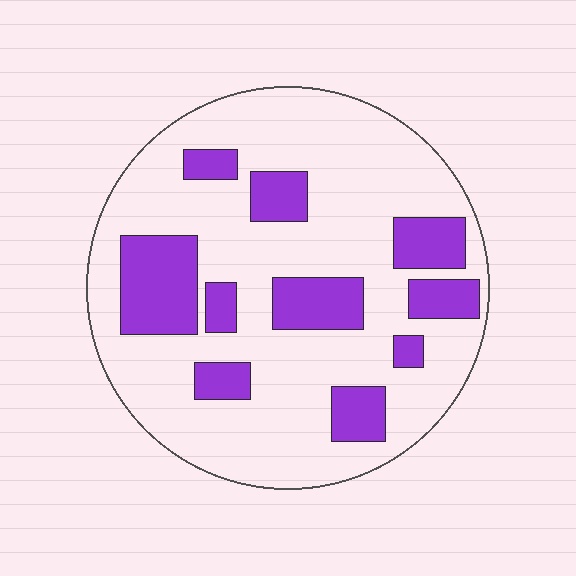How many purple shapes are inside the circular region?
10.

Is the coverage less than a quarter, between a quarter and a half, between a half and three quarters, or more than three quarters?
Less than a quarter.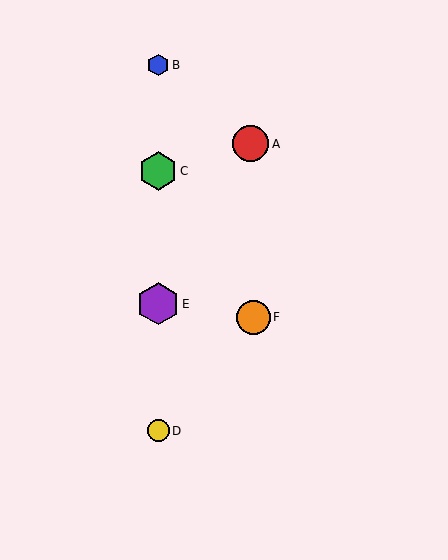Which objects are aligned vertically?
Objects B, C, D, E are aligned vertically.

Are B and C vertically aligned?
Yes, both are at x≈158.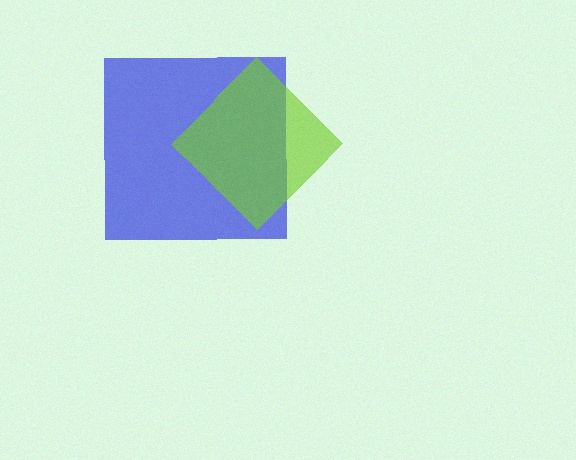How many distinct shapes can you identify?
There are 2 distinct shapes: a blue square, a lime diamond.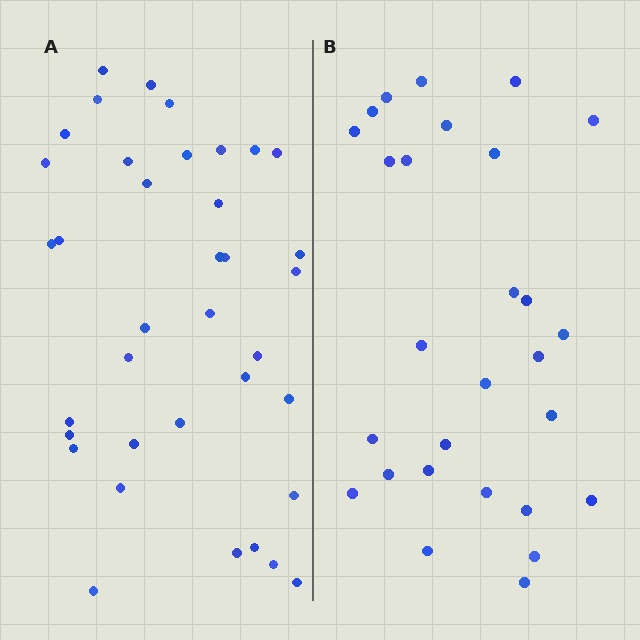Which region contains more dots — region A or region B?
Region A (the left region) has more dots.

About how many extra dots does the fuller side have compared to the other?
Region A has roughly 8 or so more dots than region B.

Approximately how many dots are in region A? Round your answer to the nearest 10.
About 40 dots. (The exact count is 37, which rounds to 40.)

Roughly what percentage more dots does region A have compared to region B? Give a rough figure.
About 30% more.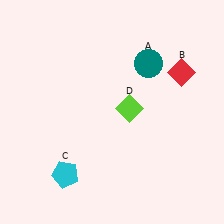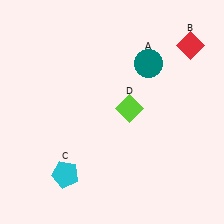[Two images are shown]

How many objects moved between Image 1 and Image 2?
1 object moved between the two images.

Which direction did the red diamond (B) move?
The red diamond (B) moved up.